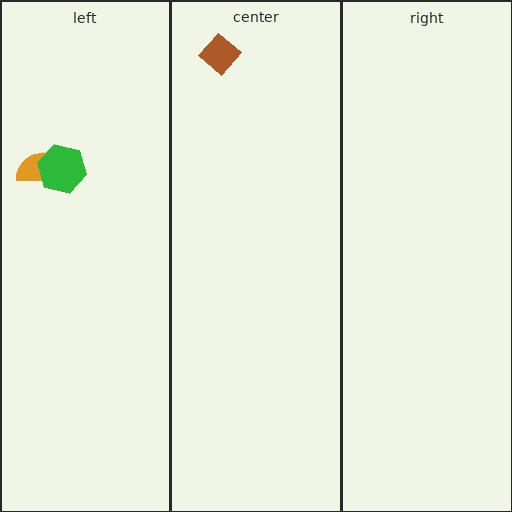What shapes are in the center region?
The brown diamond.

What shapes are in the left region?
The orange semicircle, the green hexagon.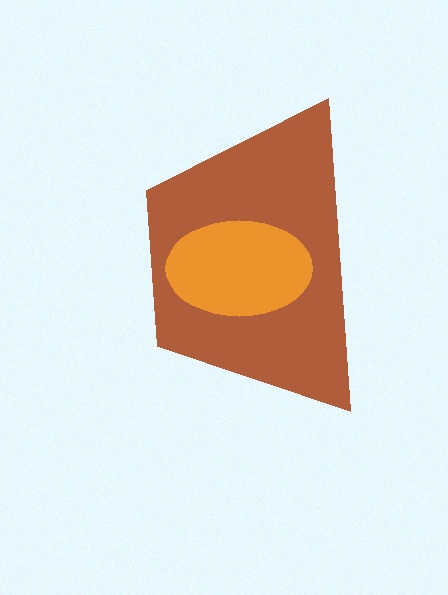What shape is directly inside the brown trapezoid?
The orange ellipse.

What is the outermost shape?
The brown trapezoid.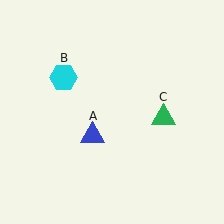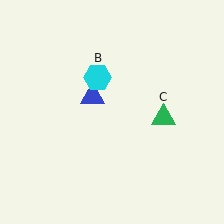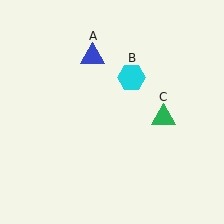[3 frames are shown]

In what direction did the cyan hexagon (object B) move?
The cyan hexagon (object B) moved right.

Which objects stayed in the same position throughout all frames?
Green triangle (object C) remained stationary.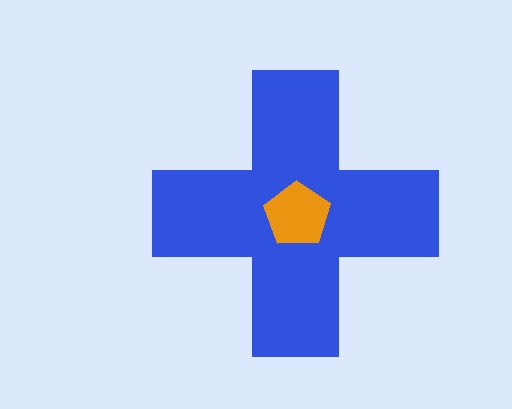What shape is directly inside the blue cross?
The orange pentagon.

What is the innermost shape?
The orange pentagon.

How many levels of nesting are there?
2.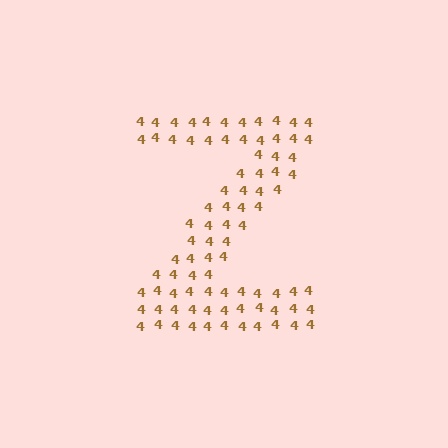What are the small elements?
The small elements are digit 4's.